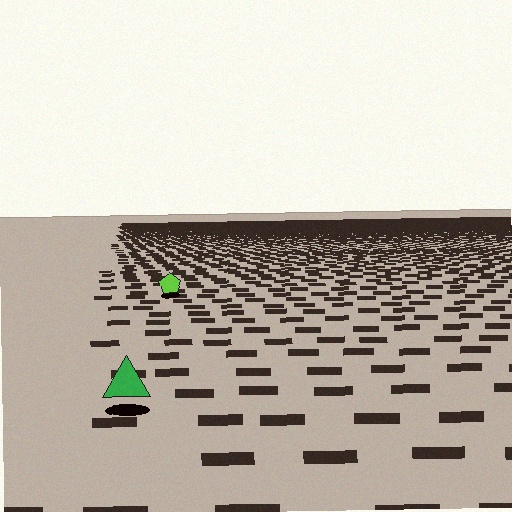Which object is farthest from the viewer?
The lime pentagon is farthest from the viewer. It appears smaller and the ground texture around it is denser.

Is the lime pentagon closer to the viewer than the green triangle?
No. The green triangle is closer — you can tell from the texture gradient: the ground texture is coarser near it.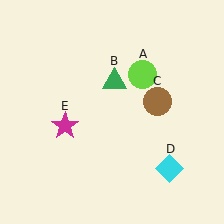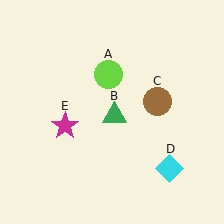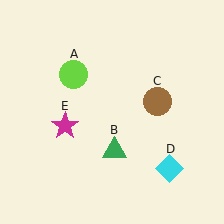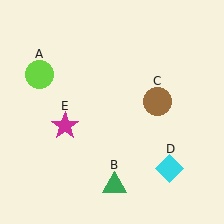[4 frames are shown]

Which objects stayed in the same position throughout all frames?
Brown circle (object C) and cyan diamond (object D) and magenta star (object E) remained stationary.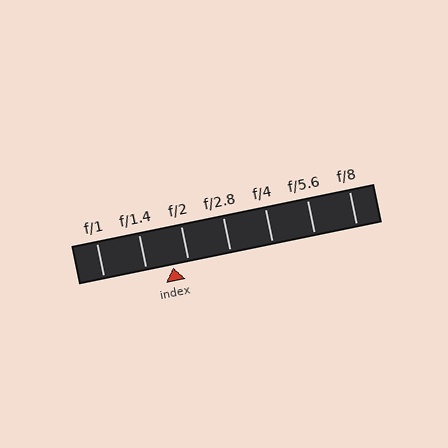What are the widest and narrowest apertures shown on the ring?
The widest aperture shown is f/1 and the narrowest is f/8.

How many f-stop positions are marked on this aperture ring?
There are 7 f-stop positions marked.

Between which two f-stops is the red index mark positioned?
The index mark is between f/1.4 and f/2.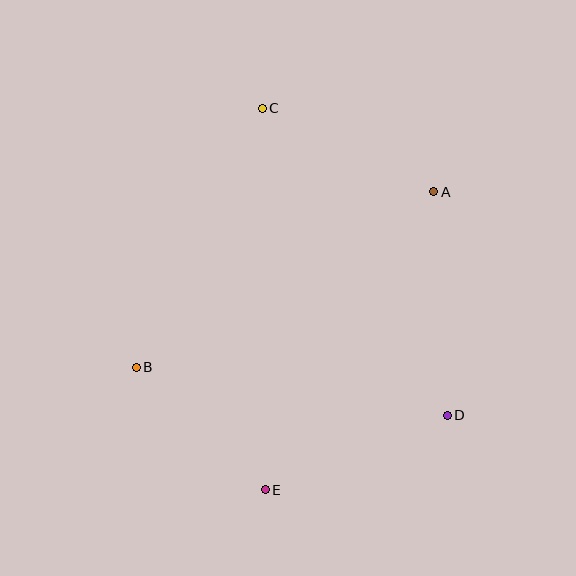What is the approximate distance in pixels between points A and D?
The distance between A and D is approximately 224 pixels.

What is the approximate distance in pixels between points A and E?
The distance between A and E is approximately 342 pixels.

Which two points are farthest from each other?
Points C and E are farthest from each other.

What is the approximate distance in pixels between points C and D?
The distance between C and D is approximately 359 pixels.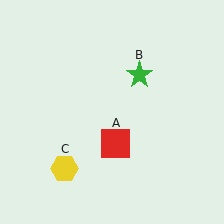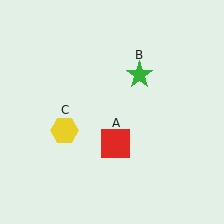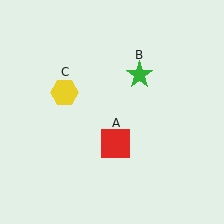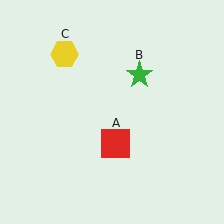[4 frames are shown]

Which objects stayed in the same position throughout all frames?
Red square (object A) and green star (object B) remained stationary.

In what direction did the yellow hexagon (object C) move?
The yellow hexagon (object C) moved up.